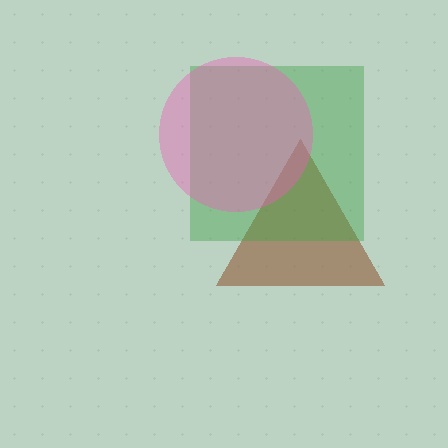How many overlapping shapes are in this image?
There are 3 overlapping shapes in the image.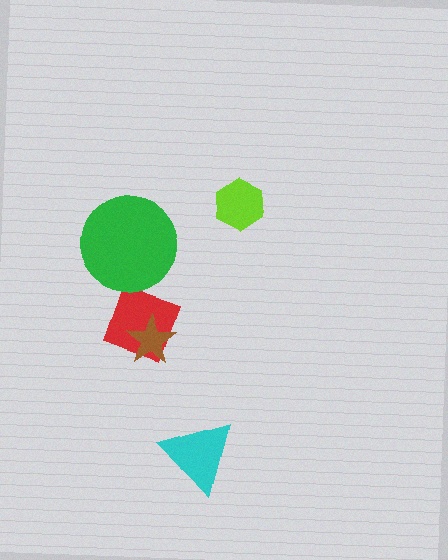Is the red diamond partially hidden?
Yes, it is partially covered by another shape.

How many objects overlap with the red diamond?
2 objects overlap with the red diamond.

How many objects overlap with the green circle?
1 object overlaps with the green circle.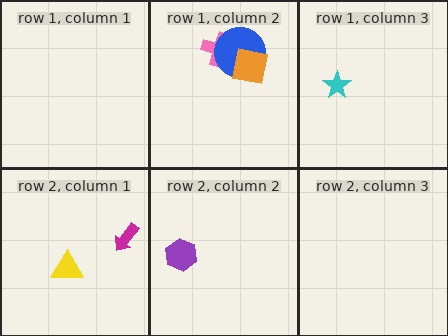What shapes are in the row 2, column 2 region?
The purple hexagon.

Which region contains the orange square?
The row 1, column 2 region.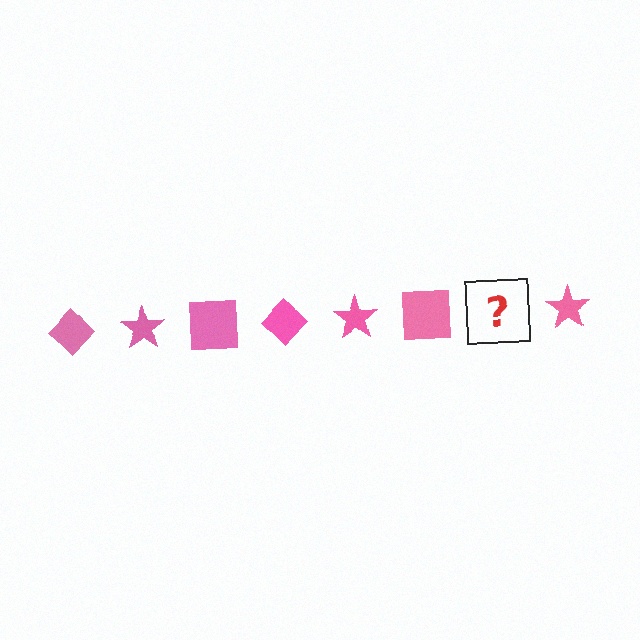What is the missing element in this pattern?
The missing element is a pink diamond.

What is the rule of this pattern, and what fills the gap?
The rule is that the pattern cycles through diamond, star, square shapes in pink. The gap should be filled with a pink diamond.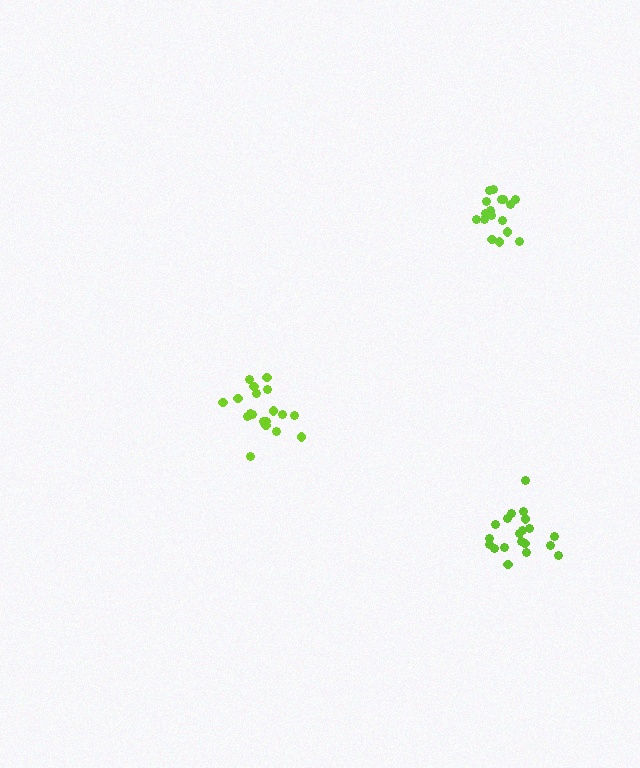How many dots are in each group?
Group 1: 19 dots, Group 2: 17 dots, Group 3: 20 dots (56 total).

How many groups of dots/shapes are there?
There are 3 groups.